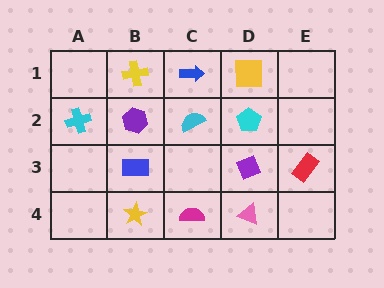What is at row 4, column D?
A pink triangle.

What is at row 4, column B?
A yellow star.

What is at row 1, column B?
A yellow cross.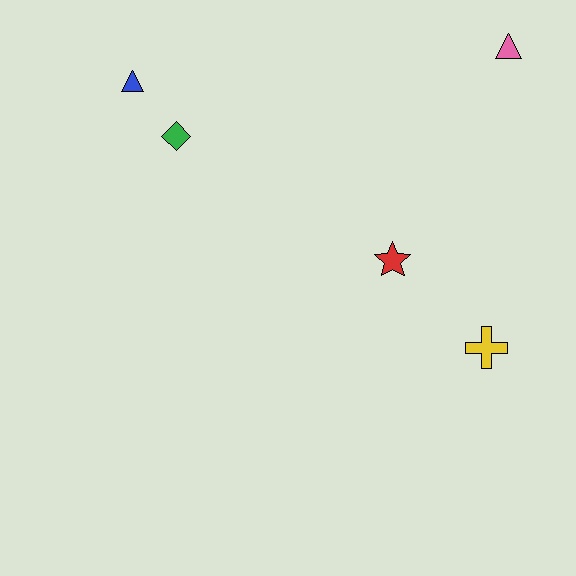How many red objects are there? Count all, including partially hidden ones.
There is 1 red object.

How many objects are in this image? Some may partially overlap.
There are 5 objects.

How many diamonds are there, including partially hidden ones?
There is 1 diamond.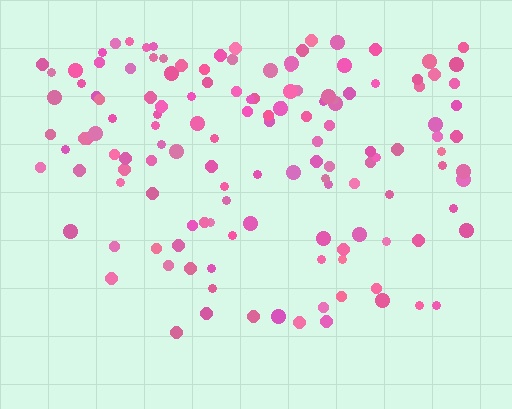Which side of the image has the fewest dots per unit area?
The bottom.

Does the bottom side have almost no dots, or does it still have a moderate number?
Still a moderate number, just noticeably fewer than the top.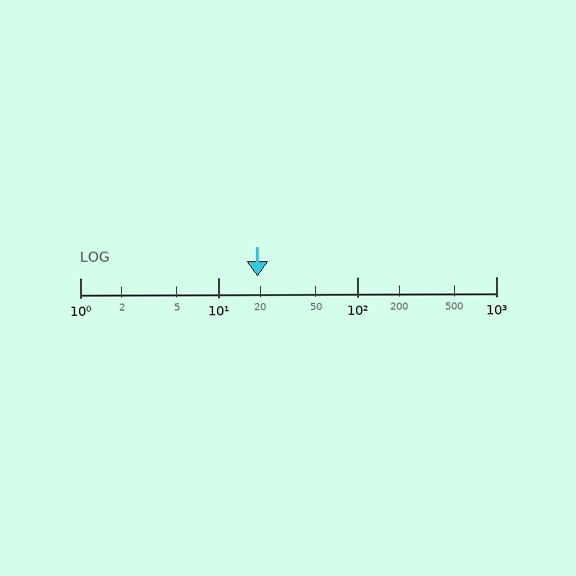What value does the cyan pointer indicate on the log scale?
The pointer indicates approximately 19.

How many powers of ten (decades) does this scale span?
The scale spans 3 decades, from 1 to 1000.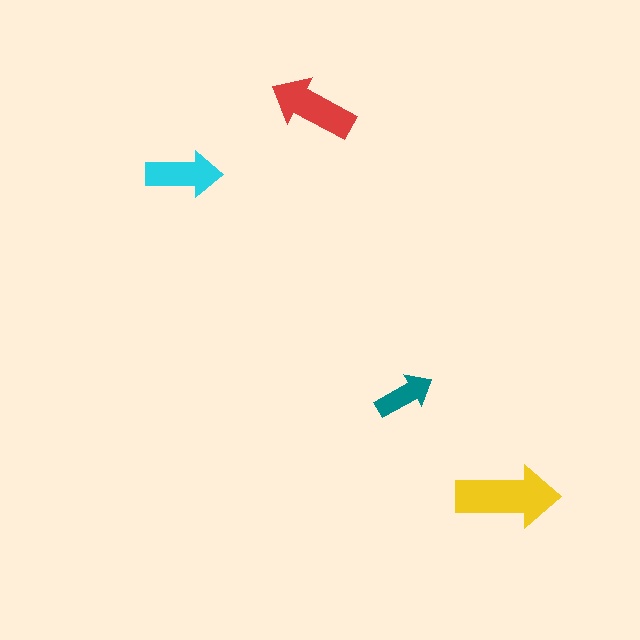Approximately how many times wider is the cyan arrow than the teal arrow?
About 1.5 times wider.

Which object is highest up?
The red arrow is topmost.